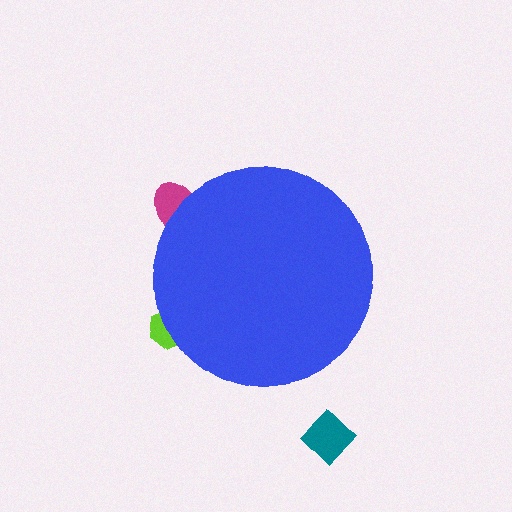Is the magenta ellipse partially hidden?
Yes, the magenta ellipse is partially hidden behind the blue circle.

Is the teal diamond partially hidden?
No, the teal diamond is fully visible.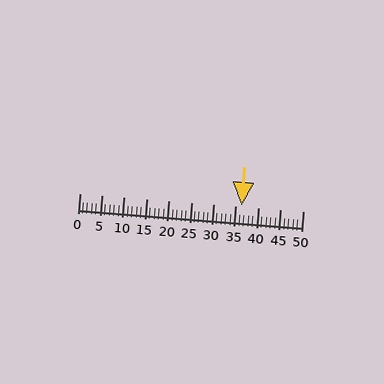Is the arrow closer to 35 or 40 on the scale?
The arrow is closer to 35.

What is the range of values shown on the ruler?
The ruler shows values from 0 to 50.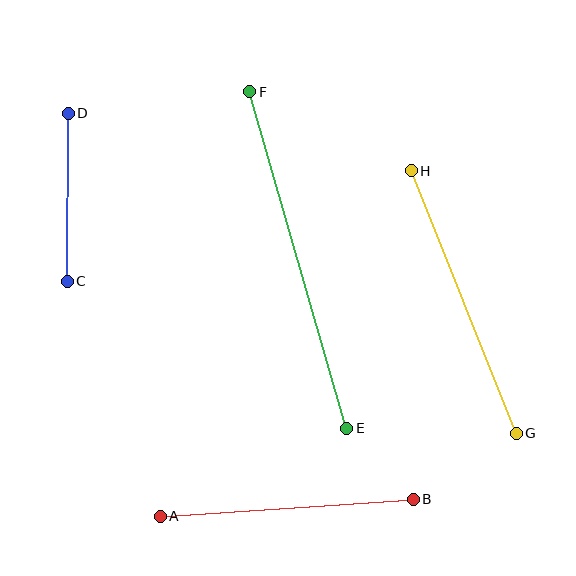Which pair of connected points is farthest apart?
Points E and F are farthest apart.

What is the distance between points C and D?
The distance is approximately 168 pixels.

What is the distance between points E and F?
The distance is approximately 350 pixels.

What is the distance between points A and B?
The distance is approximately 253 pixels.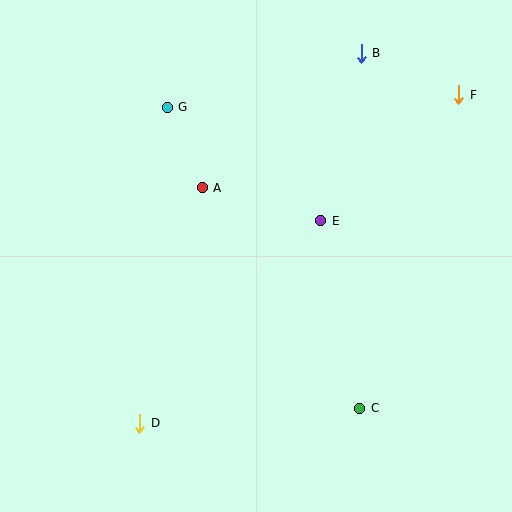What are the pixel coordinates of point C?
Point C is at (360, 408).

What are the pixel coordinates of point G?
Point G is at (167, 107).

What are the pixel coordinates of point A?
Point A is at (202, 188).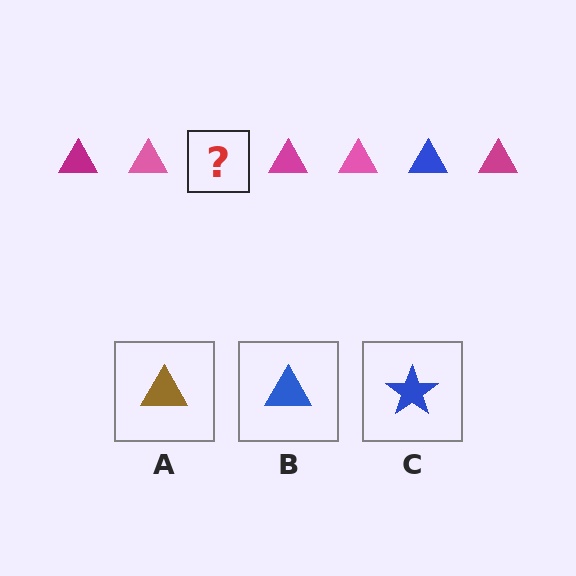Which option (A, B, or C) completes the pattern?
B.